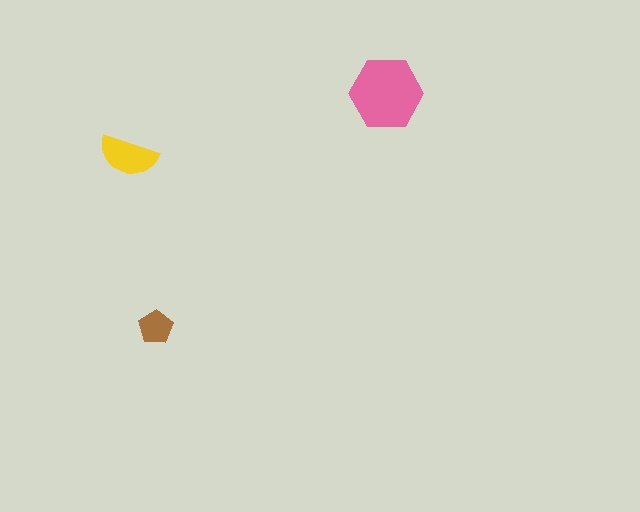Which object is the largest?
The pink hexagon.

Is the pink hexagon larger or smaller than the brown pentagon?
Larger.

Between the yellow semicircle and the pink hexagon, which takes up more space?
The pink hexagon.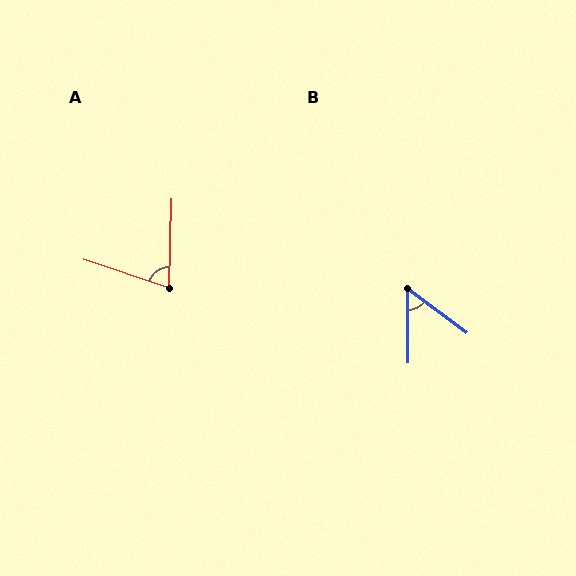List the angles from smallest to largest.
B (53°), A (72°).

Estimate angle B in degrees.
Approximately 53 degrees.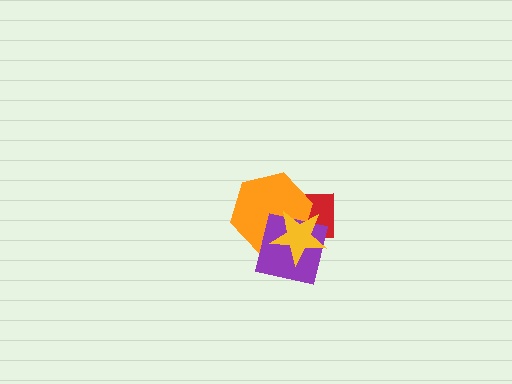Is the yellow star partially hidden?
No, no other shape covers it.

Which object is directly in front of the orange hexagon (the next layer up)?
The purple square is directly in front of the orange hexagon.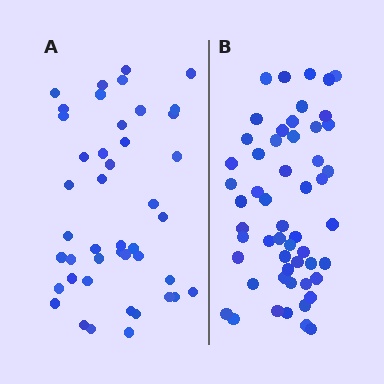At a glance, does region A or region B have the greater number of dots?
Region B (the right region) has more dots.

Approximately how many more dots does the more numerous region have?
Region B has roughly 10 or so more dots than region A.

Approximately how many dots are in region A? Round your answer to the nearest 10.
About 40 dots. (The exact count is 44, which rounds to 40.)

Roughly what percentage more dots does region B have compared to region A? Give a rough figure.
About 25% more.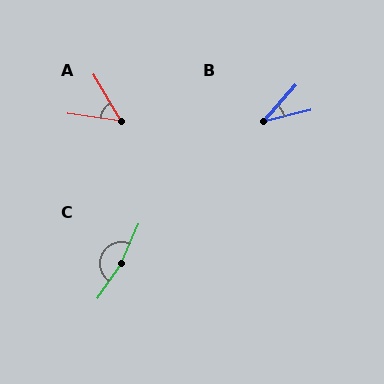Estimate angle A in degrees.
Approximately 51 degrees.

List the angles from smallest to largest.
B (34°), A (51°), C (170°).